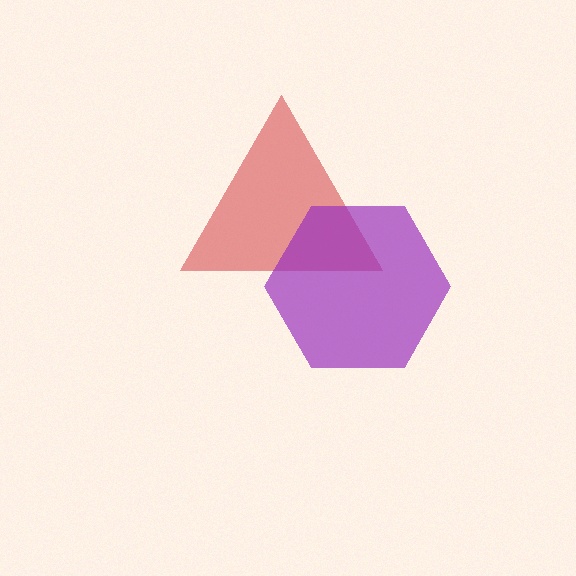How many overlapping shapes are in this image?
There are 2 overlapping shapes in the image.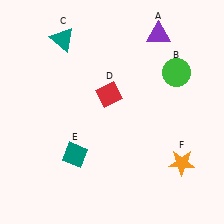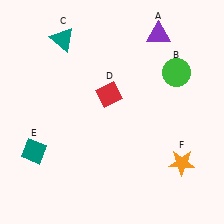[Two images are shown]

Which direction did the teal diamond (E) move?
The teal diamond (E) moved left.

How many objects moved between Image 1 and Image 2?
1 object moved between the two images.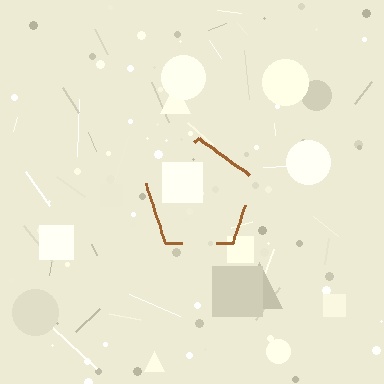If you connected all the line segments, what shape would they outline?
They would outline a pentagon.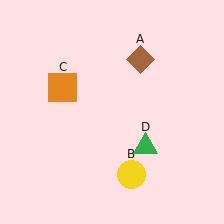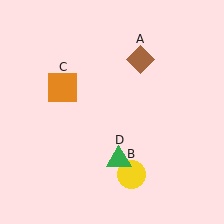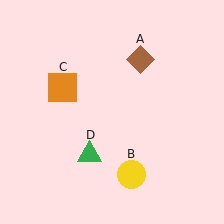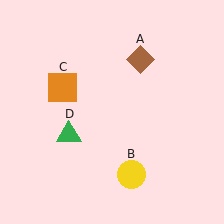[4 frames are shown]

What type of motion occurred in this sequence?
The green triangle (object D) rotated clockwise around the center of the scene.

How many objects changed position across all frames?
1 object changed position: green triangle (object D).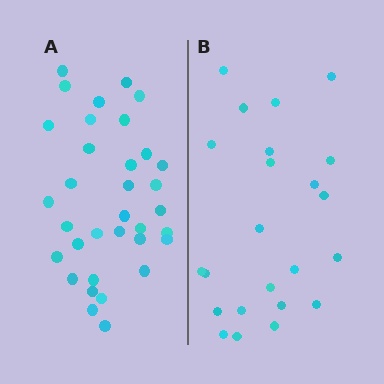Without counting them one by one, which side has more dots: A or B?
Region A (the left region) has more dots.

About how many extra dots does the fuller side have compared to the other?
Region A has roughly 12 or so more dots than region B.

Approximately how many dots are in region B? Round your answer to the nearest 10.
About 20 dots. (The exact count is 23, which rounds to 20.)